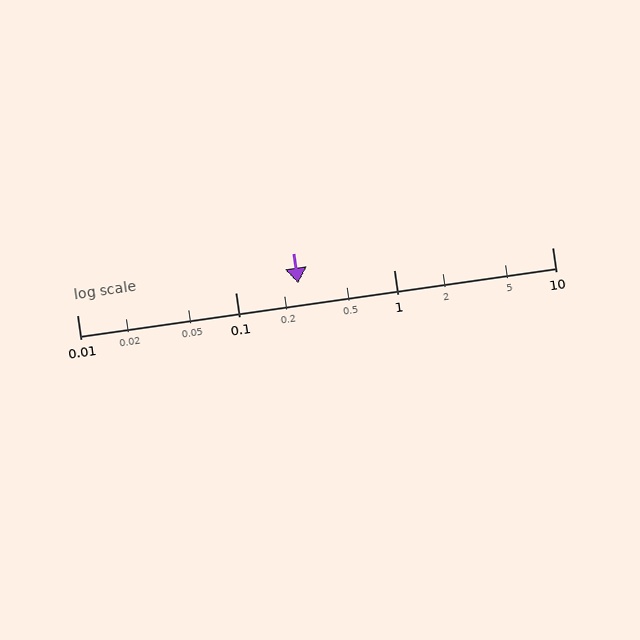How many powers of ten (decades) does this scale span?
The scale spans 3 decades, from 0.01 to 10.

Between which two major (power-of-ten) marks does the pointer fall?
The pointer is between 0.1 and 1.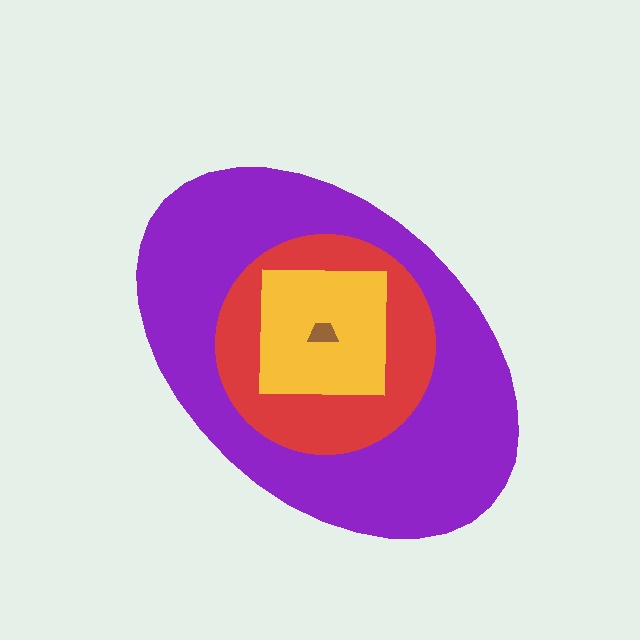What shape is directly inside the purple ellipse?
The red circle.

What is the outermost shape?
The purple ellipse.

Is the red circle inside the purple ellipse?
Yes.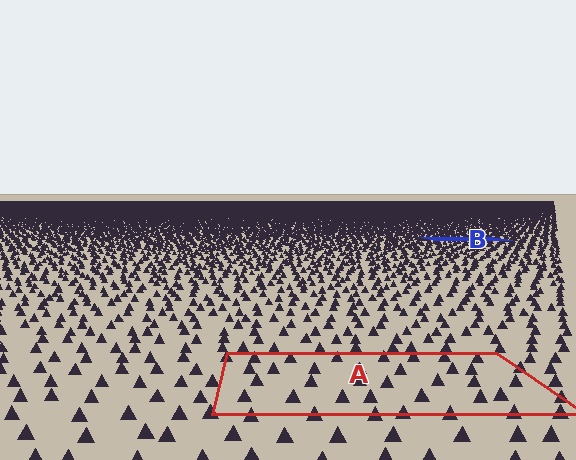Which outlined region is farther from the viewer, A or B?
Region B is farther from the viewer — the texture elements inside it appear smaller and more densely packed.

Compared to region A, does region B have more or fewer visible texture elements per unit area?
Region B has more texture elements per unit area — they are packed more densely because it is farther away.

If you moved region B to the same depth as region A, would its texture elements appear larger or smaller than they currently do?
They would appear larger. At a closer depth, the same texture elements are projected at a bigger on-screen size.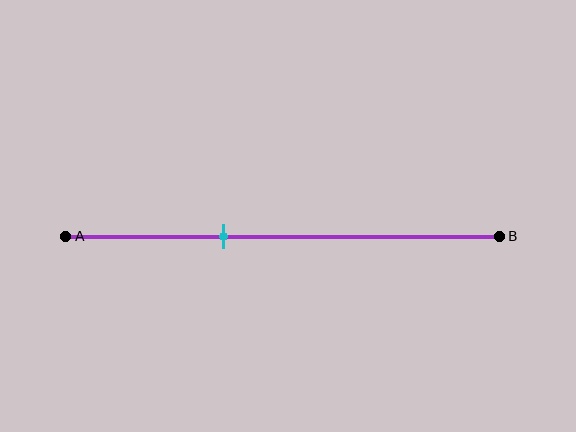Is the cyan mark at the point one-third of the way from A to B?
No, the mark is at about 35% from A, not at the 33% one-third point.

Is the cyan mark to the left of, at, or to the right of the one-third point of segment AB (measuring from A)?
The cyan mark is to the right of the one-third point of segment AB.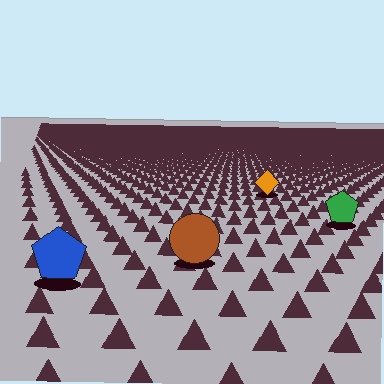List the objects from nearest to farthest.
From nearest to farthest: the blue pentagon, the brown circle, the green pentagon, the orange diamond.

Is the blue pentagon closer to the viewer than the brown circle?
Yes. The blue pentagon is closer — you can tell from the texture gradient: the ground texture is coarser near it.